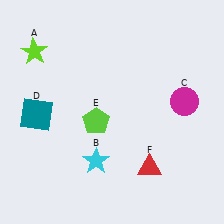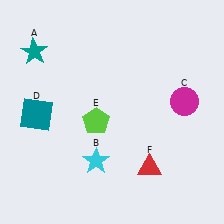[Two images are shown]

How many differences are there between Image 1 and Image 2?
There is 1 difference between the two images.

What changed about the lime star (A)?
In Image 1, A is lime. In Image 2, it changed to teal.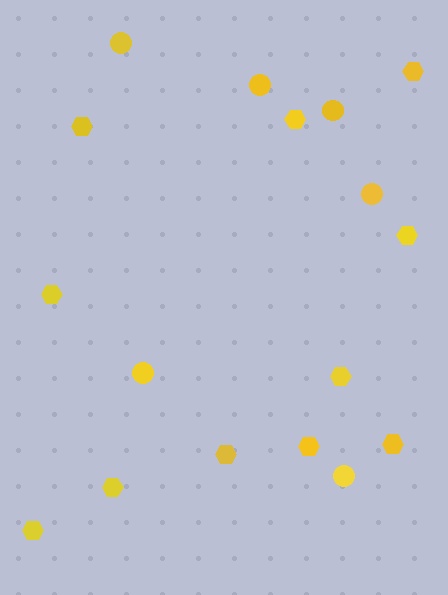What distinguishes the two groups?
There are 2 groups: one group of circles (6) and one group of hexagons (11).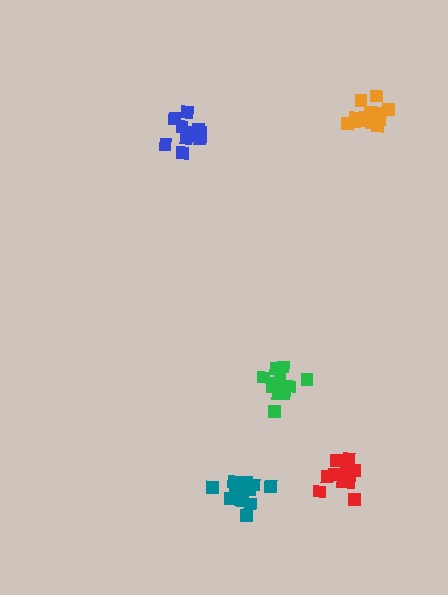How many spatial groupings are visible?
There are 5 spatial groupings.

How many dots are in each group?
Group 1: 14 dots, Group 2: 14 dots, Group 3: 11 dots, Group 4: 15 dots, Group 5: 13 dots (67 total).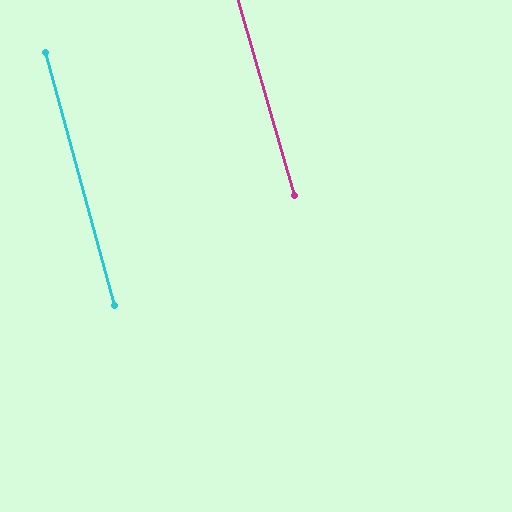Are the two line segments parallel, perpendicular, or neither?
Parallel — their directions differ by only 0.9°.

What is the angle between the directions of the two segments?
Approximately 1 degree.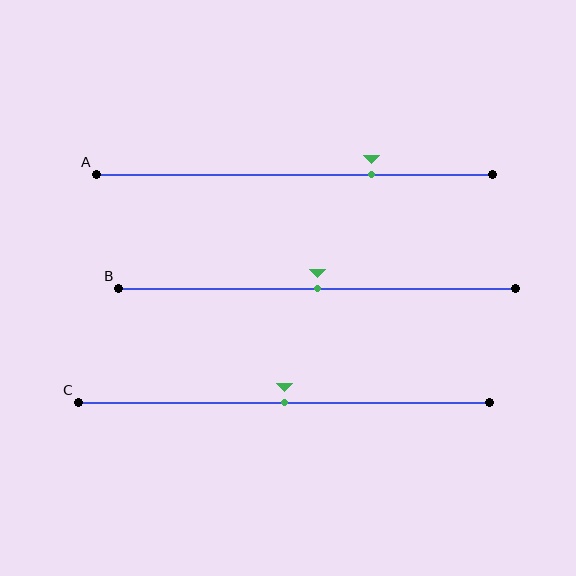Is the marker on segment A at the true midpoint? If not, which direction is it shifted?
No, the marker on segment A is shifted to the right by about 19% of the segment length.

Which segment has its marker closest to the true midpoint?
Segment B has its marker closest to the true midpoint.